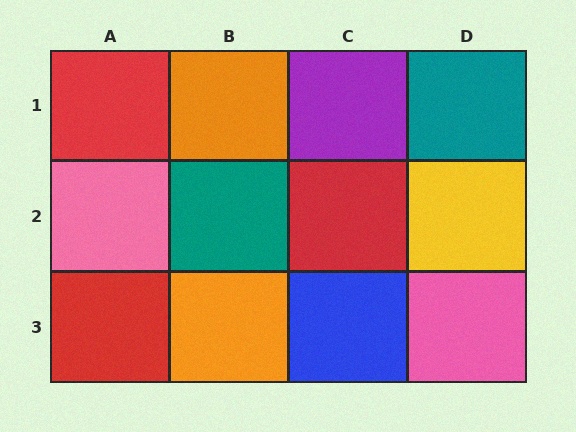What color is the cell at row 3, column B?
Orange.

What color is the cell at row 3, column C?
Blue.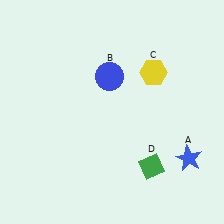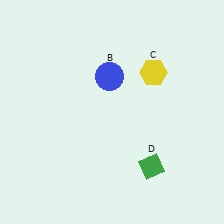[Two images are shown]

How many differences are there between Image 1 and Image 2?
There is 1 difference between the two images.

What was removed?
The blue star (A) was removed in Image 2.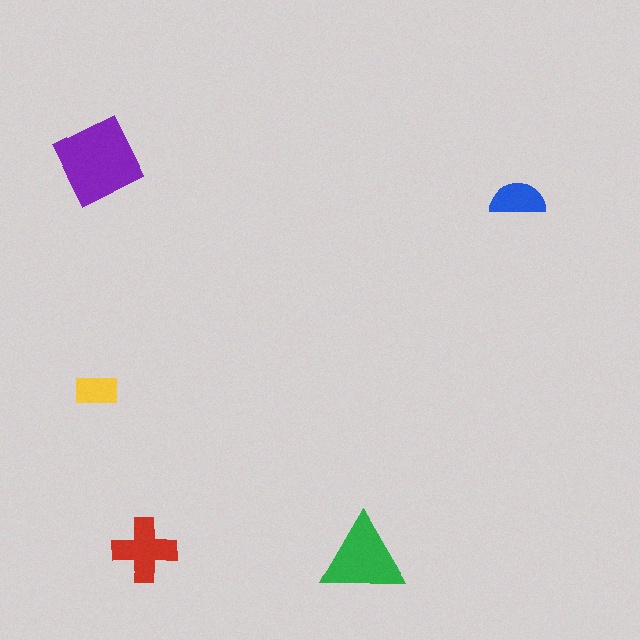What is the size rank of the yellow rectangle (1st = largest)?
5th.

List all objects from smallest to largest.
The yellow rectangle, the blue semicircle, the red cross, the green triangle, the purple square.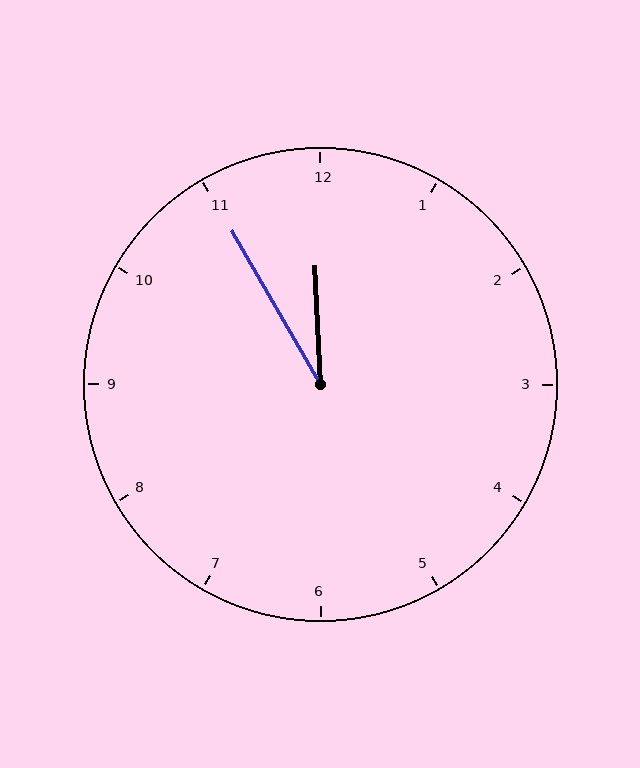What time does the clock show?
11:55.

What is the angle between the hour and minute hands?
Approximately 28 degrees.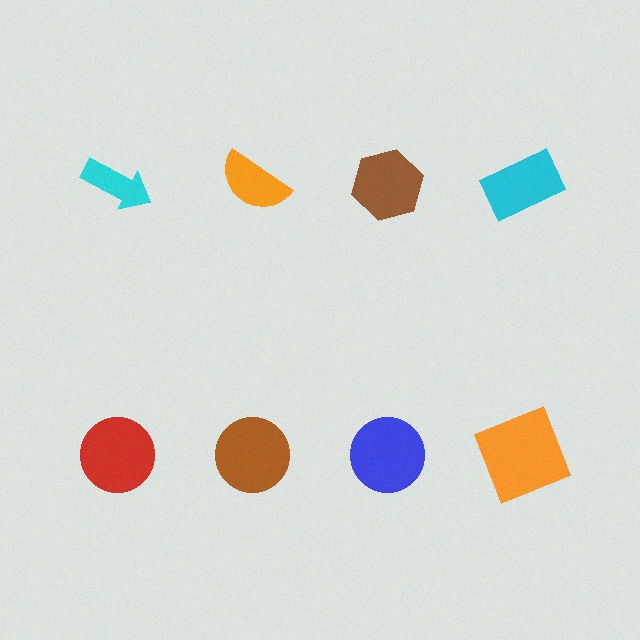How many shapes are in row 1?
4 shapes.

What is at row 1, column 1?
A cyan arrow.